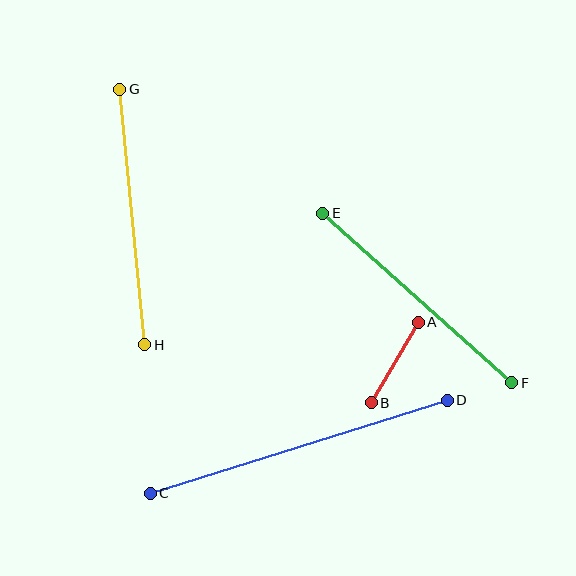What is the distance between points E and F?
The distance is approximately 254 pixels.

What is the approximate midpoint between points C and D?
The midpoint is at approximately (299, 447) pixels.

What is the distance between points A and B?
The distance is approximately 93 pixels.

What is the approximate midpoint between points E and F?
The midpoint is at approximately (417, 298) pixels.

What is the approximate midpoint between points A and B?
The midpoint is at approximately (395, 362) pixels.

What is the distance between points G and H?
The distance is approximately 257 pixels.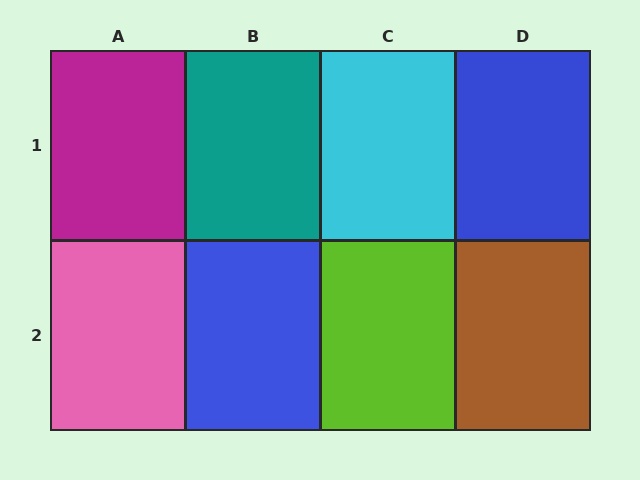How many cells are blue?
2 cells are blue.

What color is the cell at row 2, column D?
Brown.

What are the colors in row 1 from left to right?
Magenta, teal, cyan, blue.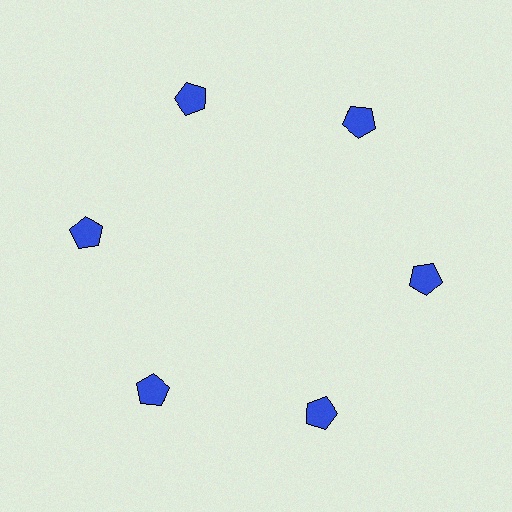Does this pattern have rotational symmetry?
Yes, this pattern has 6-fold rotational symmetry. It looks the same after rotating 60 degrees around the center.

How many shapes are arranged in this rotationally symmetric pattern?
There are 6 shapes, arranged in 6 groups of 1.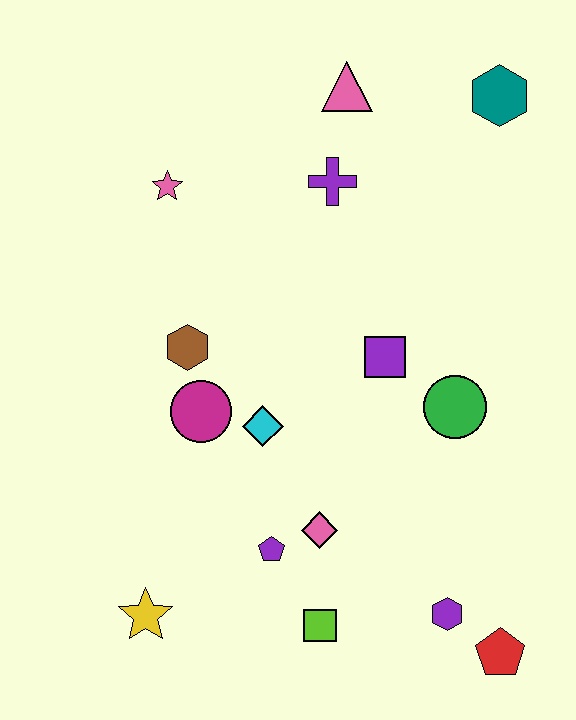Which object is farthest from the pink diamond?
The teal hexagon is farthest from the pink diamond.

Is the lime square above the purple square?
No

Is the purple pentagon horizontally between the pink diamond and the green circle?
No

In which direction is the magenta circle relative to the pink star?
The magenta circle is below the pink star.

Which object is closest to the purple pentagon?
The pink diamond is closest to the purple pentagon.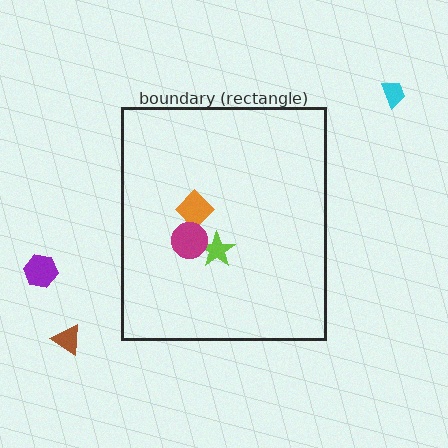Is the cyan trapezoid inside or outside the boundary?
Outside.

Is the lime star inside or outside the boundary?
Inside.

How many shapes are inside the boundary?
3 inside, 3 outside.